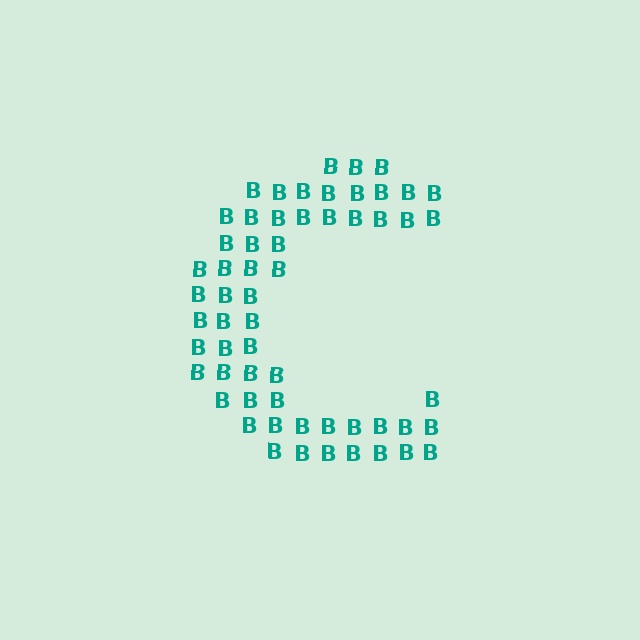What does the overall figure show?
The overall figure shows the letter C.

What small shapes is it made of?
It is made of small letter B's.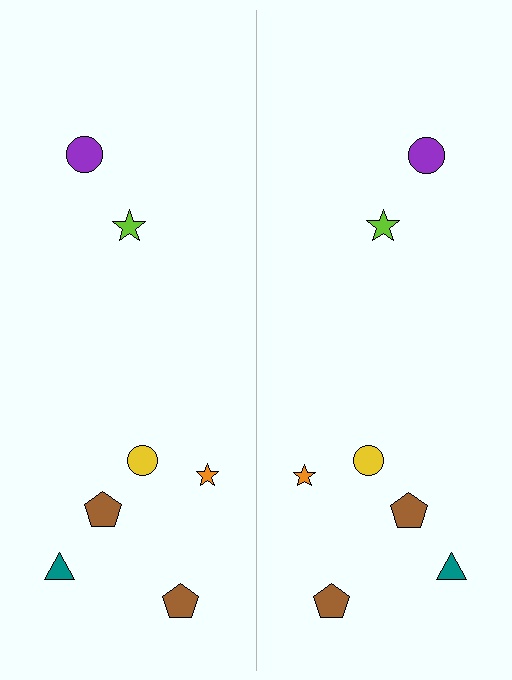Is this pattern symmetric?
Yes, this pattern has bilateral (reflection) symmetry.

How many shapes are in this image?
There are 14 shapes in this image.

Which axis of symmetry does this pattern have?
The pattern has a vertical axis of symmetry running through the center of the image.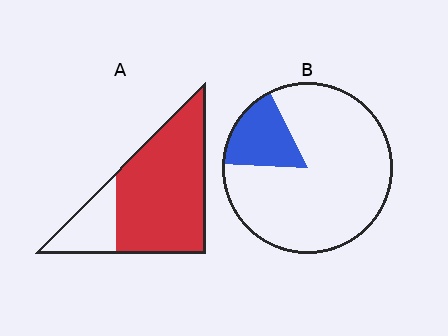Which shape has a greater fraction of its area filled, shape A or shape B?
Shape A.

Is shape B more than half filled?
No.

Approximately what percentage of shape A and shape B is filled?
A is approximately 80% and B is approximately 15%.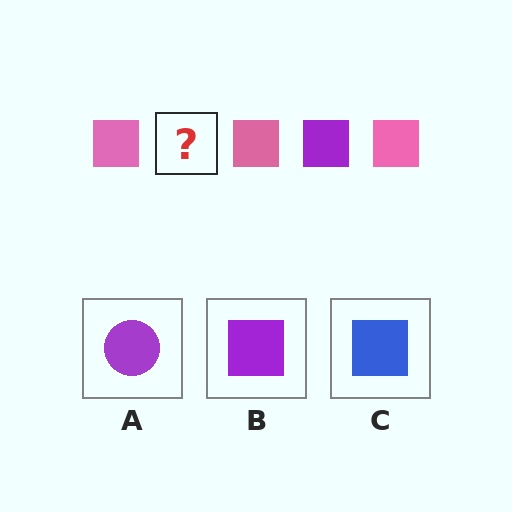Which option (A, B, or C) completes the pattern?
B.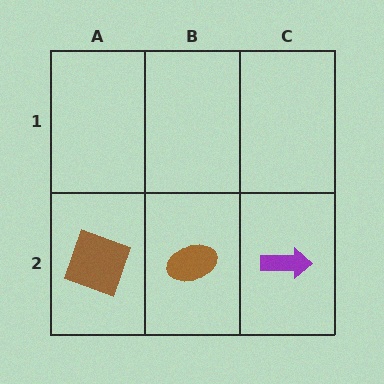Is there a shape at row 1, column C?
No, that cell is empty.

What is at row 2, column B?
A brown ellipse.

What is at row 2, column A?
A brown square.